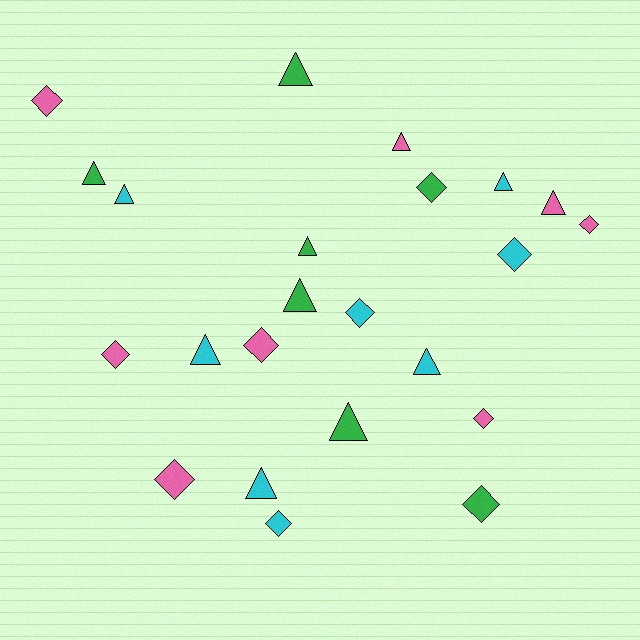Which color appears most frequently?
Cyan, with 8 objects.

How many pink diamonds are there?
There are 6 pink diamonds.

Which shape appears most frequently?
Triangle, with 12 objects.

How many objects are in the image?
There are 23 objects.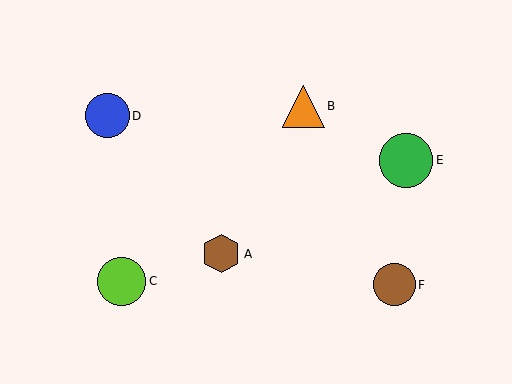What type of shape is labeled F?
Shape F is a brown circle.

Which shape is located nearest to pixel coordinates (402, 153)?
The green circle (labeled E) at (406, 160) is nearest to that location.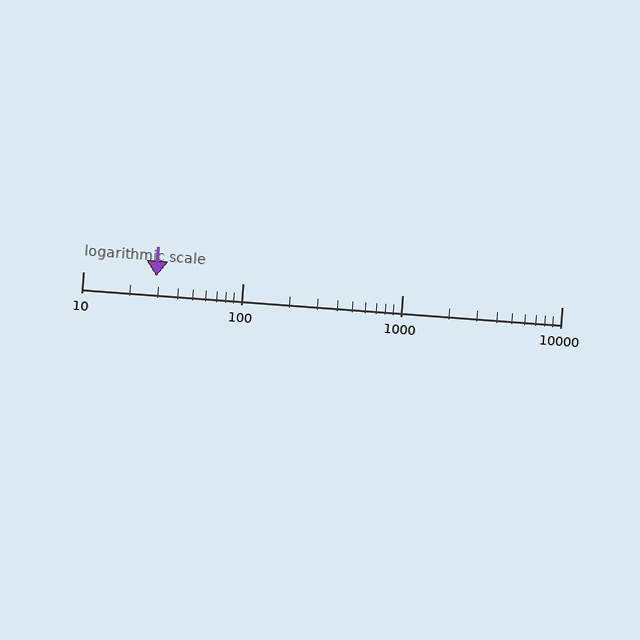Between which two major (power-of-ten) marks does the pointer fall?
The pointer is between 10 and 100.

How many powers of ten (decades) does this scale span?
The scale spans 3 decades, from 10 to 10000.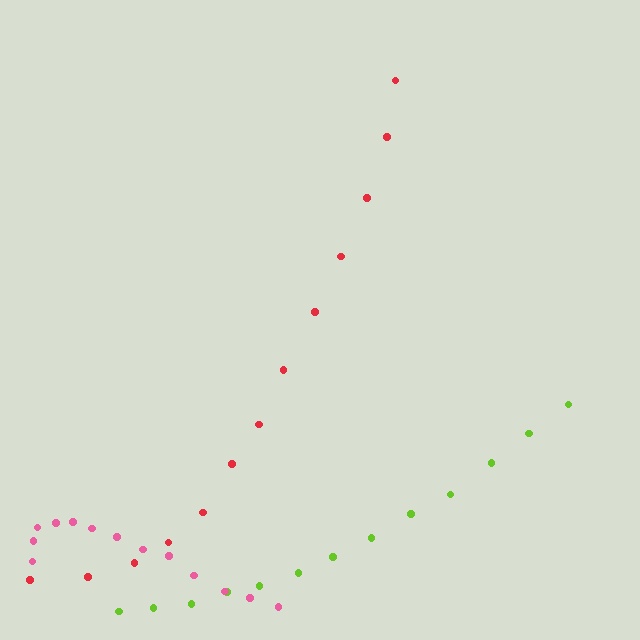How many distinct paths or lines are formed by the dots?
There are 3 distinct paths.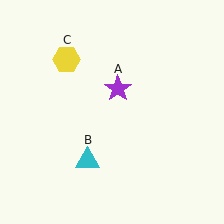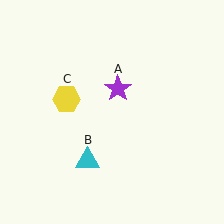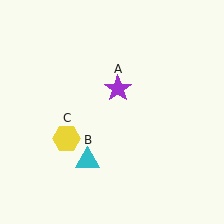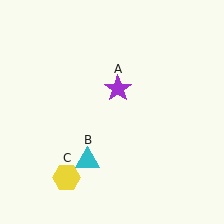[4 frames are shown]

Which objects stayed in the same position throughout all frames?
Purple star (object A) and cyan triangle (object B) remained stationary.